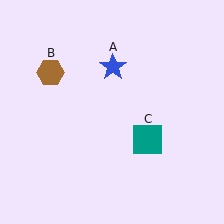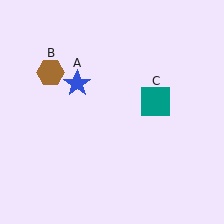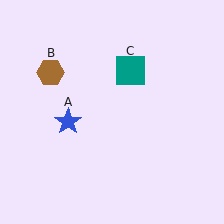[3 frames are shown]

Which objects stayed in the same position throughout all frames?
Brown hexagon (object B) remained stationary.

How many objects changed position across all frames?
2 objects changed position: blue star (object A), teal square (object C).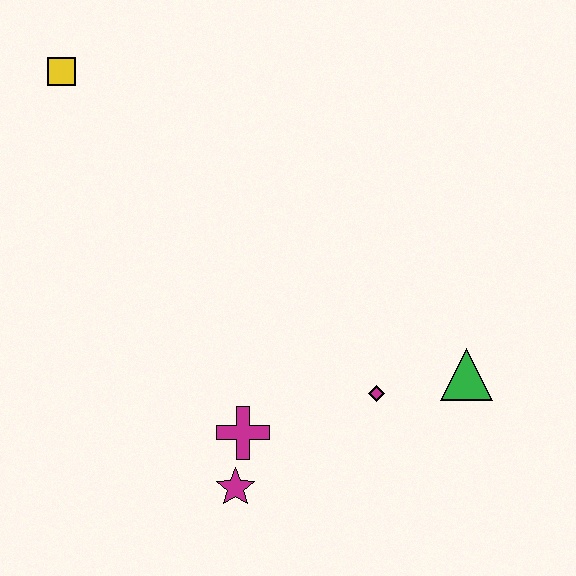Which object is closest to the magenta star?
The magenta cross is closest to the magenta star.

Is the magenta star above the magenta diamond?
No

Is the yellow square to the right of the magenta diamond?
No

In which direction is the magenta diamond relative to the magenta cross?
The magenta diamond is to the right of the magenta cross.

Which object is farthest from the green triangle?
The yellow square is farthest from the green triangle.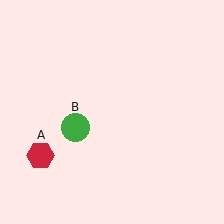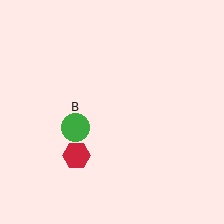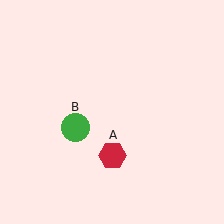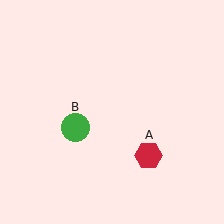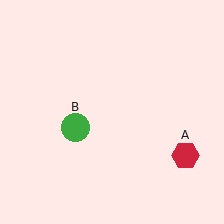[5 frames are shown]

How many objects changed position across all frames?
1 object changed position: red hexagon (object A).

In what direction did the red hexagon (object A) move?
The red hexagon (object A) moved right.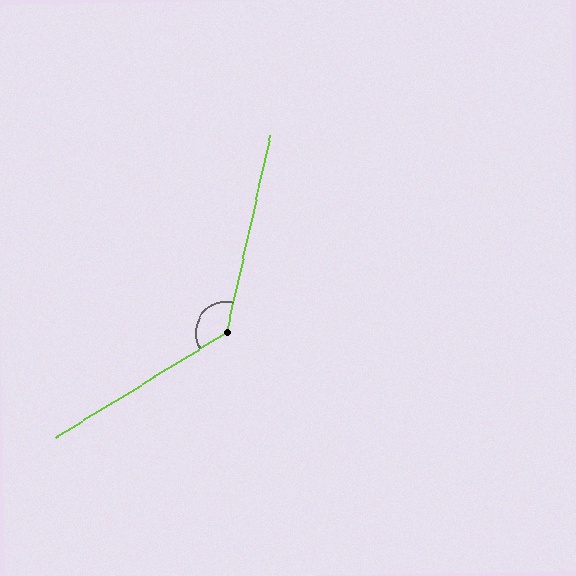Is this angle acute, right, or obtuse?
It is obtuse.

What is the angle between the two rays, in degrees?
Approximately 134 degrees.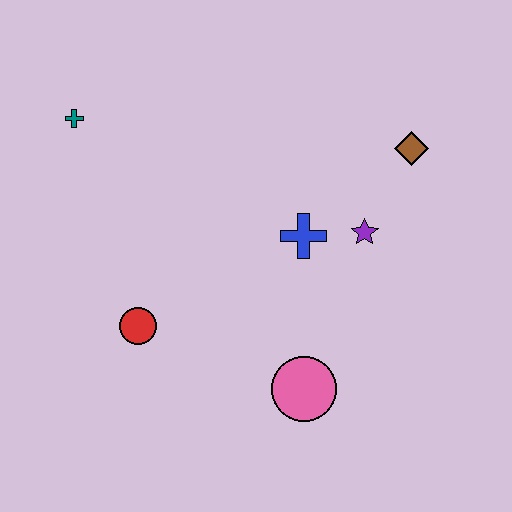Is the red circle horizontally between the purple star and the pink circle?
No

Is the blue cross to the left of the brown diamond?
Yes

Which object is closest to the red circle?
The pink circle is closest to the red circle.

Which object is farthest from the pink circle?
The teal cross is farthest from the pink circle.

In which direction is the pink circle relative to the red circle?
The pink circle is to the right of the red circle.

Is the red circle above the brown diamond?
No